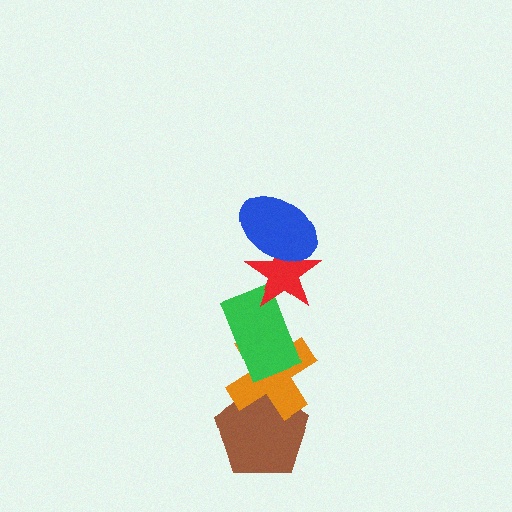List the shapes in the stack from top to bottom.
From top to bottom: the blue ellipse, the red star, the green rectangle, the orange cross, the brown pentagon.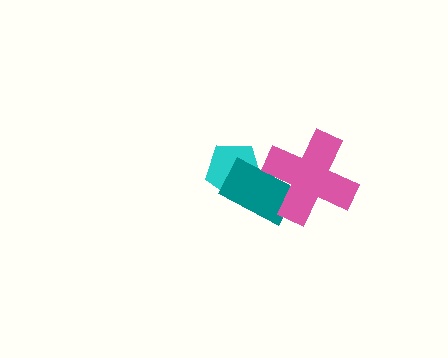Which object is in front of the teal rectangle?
The pink cross is in front of the teal rectangle.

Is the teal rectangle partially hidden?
Yes, it is partially covered by another shape.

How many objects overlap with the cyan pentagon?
1 object overlaps with the cyan pentagon.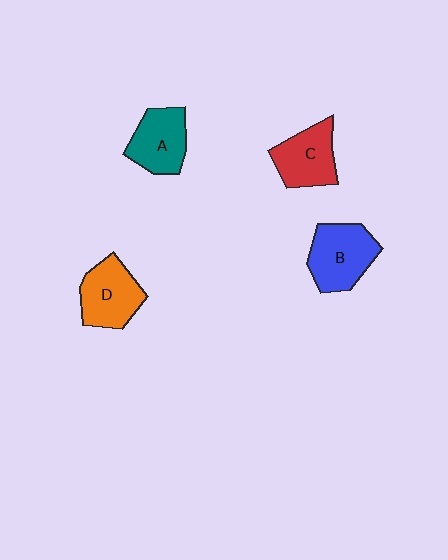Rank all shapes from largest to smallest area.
From largest to smallest: B (blue), D (orange), C (red), A (teal).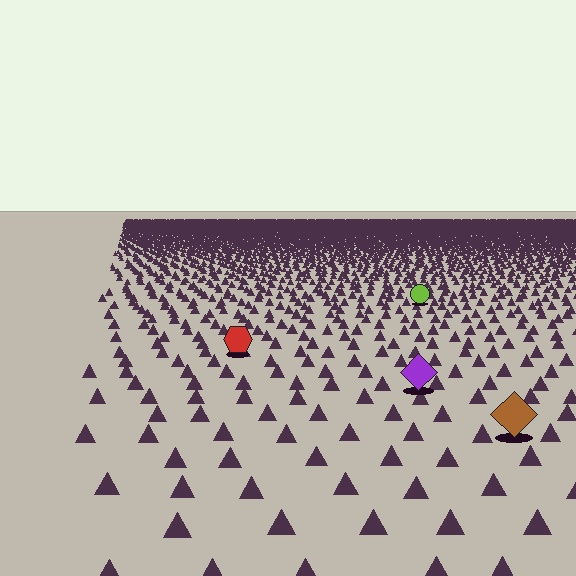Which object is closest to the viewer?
The brown diamond is closest. The texture marks near it are larger and more spread out.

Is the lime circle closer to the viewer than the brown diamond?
No. The brown diamond is closer — you can tell from the texture gradient: the ground texture is coarser near it.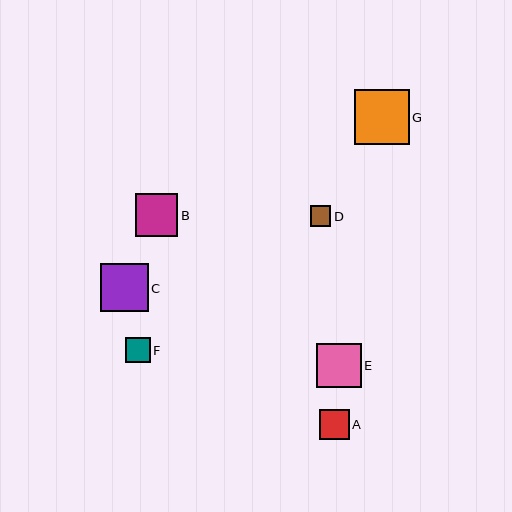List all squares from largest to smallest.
From largest to smallest: G, C, E, B, A, F, D.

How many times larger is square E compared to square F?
Square E is approximately 1.8 times the size of square F.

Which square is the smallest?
Square D is the smallest with a size of approximately 21 pixels.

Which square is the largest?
Square G is the largest with a size of approximately 55 pixels.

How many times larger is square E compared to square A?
Square E is approximately 1.5 times the size of square A.